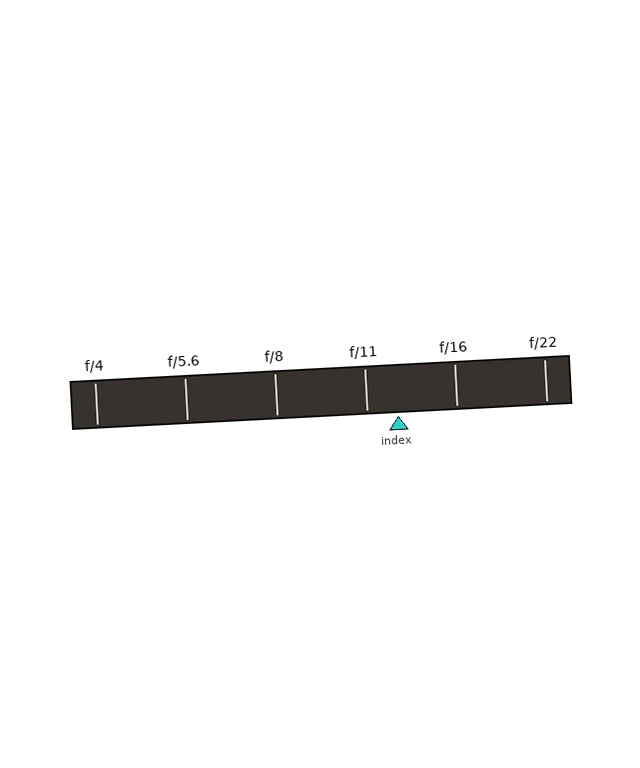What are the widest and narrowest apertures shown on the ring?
The widest aperture shown is f/4 and the narrowest is f/22.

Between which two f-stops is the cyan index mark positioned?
The index mark is between f/11 and f/16.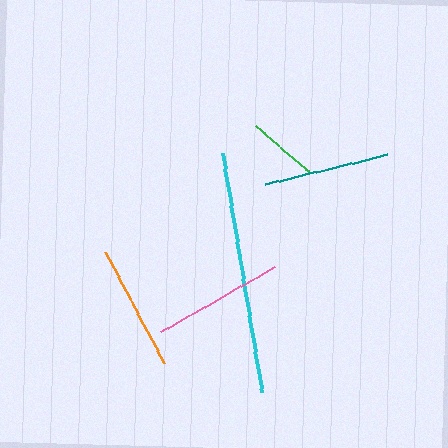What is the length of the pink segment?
The pink segment is approximately 131 pixels long.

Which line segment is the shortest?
The green line is the shortest at approximately 73 pixels.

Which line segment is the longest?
The cyan line is the longest at approximately 242 pixels.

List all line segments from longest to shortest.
From longest to shortest: cyan, pink, orange, teal, green.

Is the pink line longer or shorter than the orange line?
The pink line is longer than the orange line.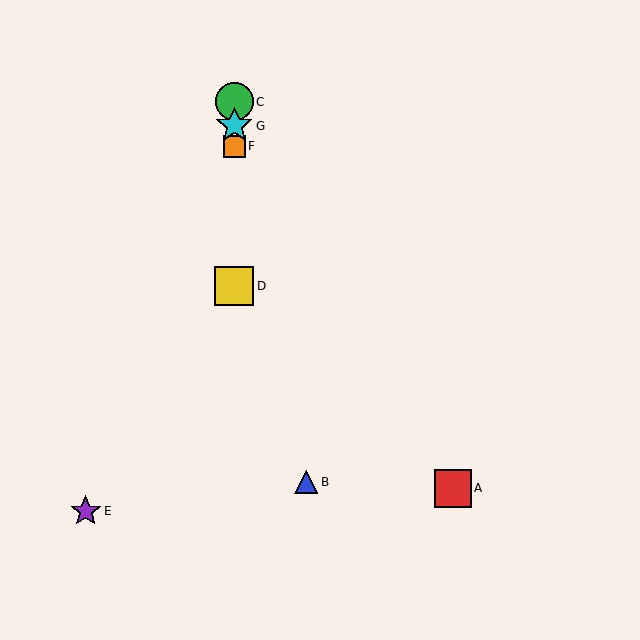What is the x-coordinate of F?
Object F is at x≈234.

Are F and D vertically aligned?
Yes, both are at x≈234.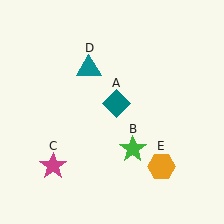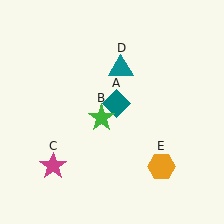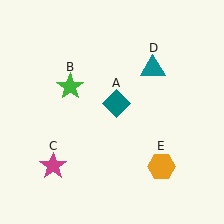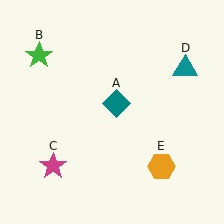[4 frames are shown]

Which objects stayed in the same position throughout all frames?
Teal diamond (object A) and magenta star (object C) and orange hexagon (object E) remained stationary.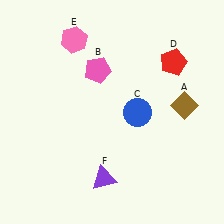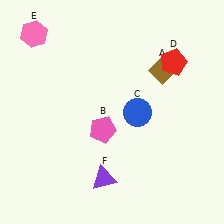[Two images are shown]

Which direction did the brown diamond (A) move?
The brown diamond (A) moved up.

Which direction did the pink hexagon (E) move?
The pink hexagon (E) moved left.